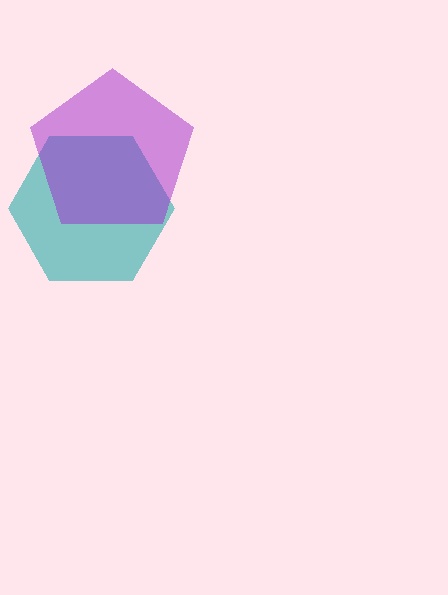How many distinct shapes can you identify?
There are 2 distinct shapes: a teal hexagon, a purple pentagon.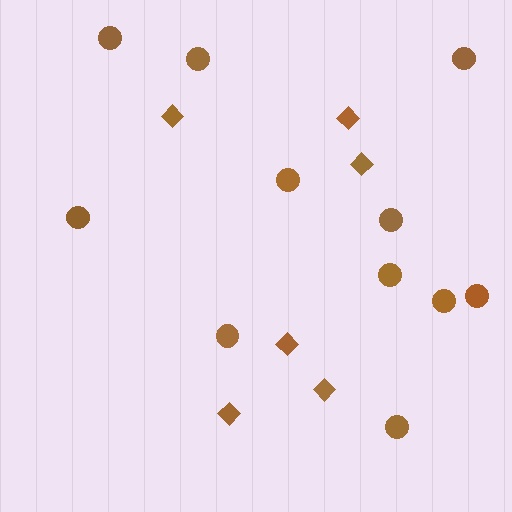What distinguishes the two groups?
There are 2 groups: one group of diamonds (6) and one group of circles (11).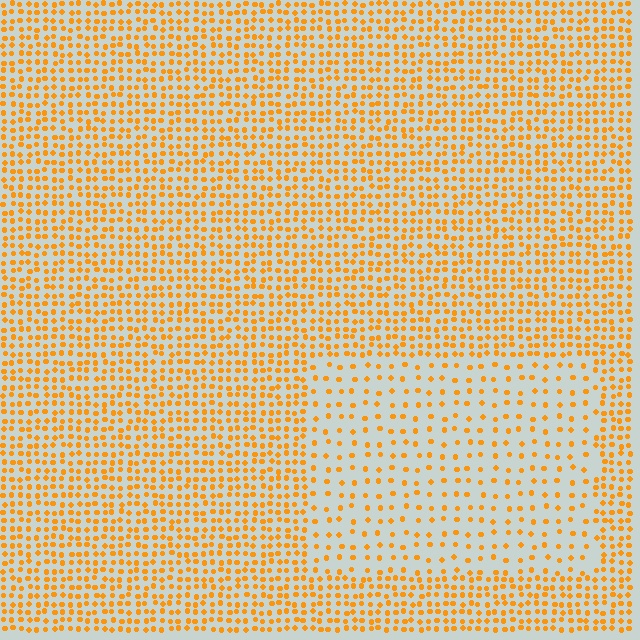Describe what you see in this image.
The image contains small orange elements arranged at two different densities. A rectangle-shaped region is visible where the elements are less densely packed than the surrounding area.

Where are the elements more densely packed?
The elements are more densely packed outside the rectangle boundary.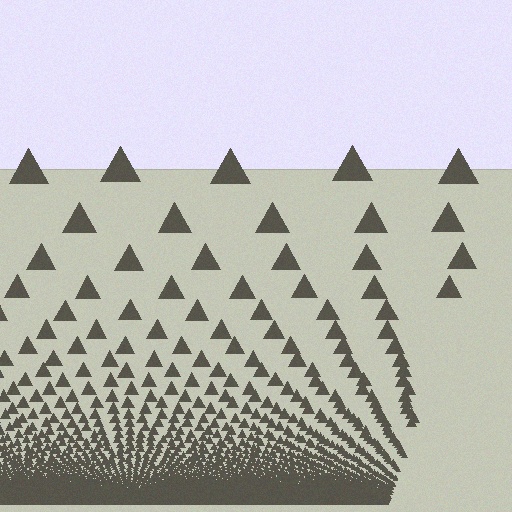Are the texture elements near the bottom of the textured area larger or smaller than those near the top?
Smaller. The gradient is inverted — elements near the bottom are smaller and denser.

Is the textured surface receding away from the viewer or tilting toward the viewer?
The surface appears to tilt toward the viewer. Texture elements get larger and sparser toward the top.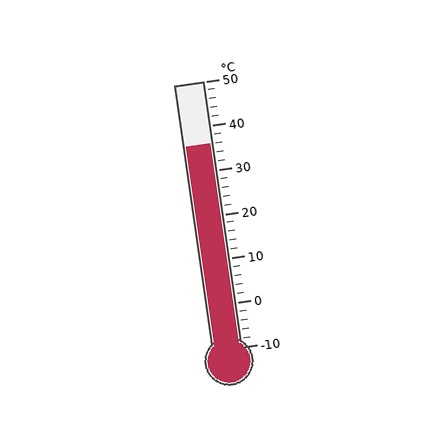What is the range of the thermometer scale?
The thermometer scale ranges from -10°C to 50°C.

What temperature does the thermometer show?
The thermometer shows approximately 36°C.